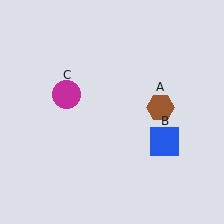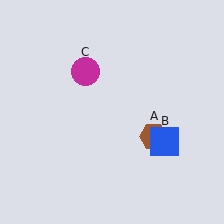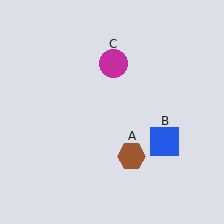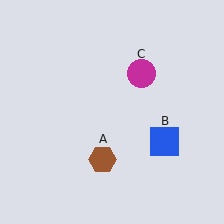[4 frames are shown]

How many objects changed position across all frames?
2 objects changed position: brown hexagon (object A), magenta circle (object C).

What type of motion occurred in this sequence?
The brown hexagon (object A), magenta circle (object C) rotated clockwise around the center of the scene.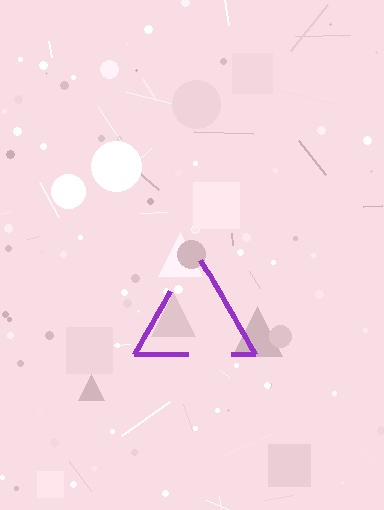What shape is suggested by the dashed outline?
The dashed outline suggests a triangle.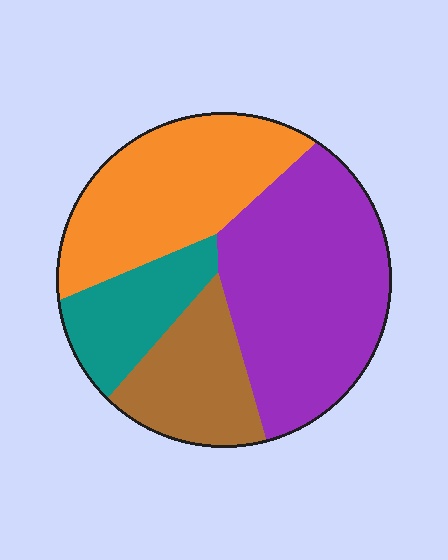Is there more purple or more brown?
Purple.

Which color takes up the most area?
Purple, at roughly 40%.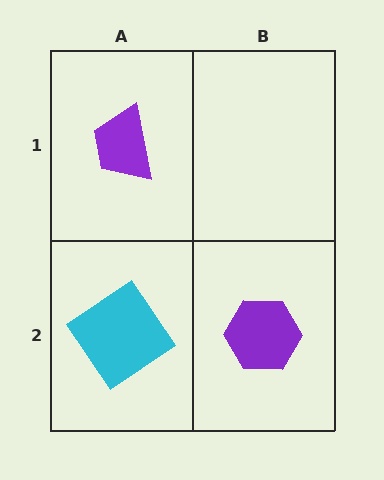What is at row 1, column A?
A purple trapezoid.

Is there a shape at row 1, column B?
No, that cell is empty.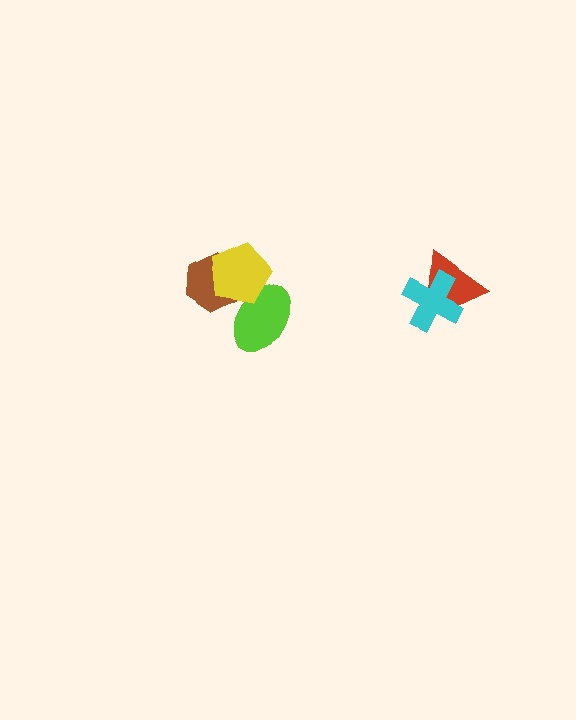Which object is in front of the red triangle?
The cyan cross is in front of the red triangle.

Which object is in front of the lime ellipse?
The yellow pentagon is in front of the lime ellipse.